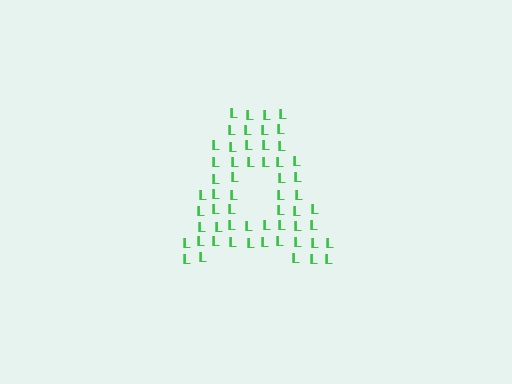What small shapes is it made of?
It is made of small letter L's.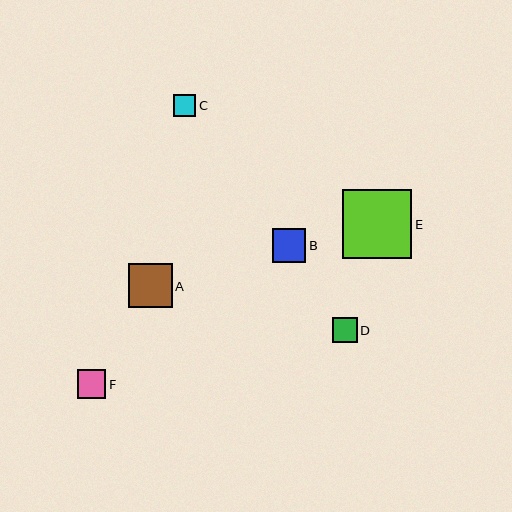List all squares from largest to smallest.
From largest to smallest: E, A, B, F, D, C.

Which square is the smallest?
Square C is the smallest with a size of approximately 22 pixels.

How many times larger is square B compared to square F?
Square B is approximately 1.2 times the size of square F.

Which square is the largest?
Square E is the largest with a size of approximately 69 pixels.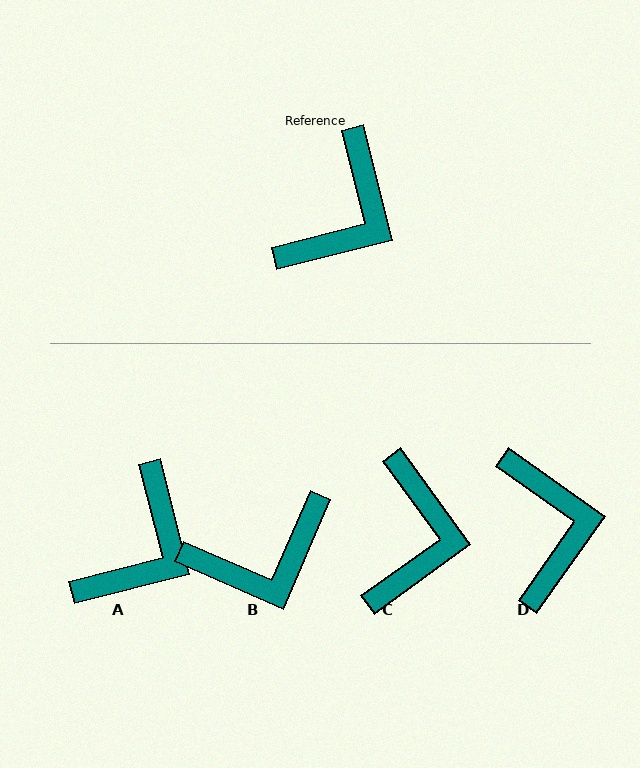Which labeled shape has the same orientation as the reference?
A.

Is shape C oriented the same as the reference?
No, it is off by about 22 degrees.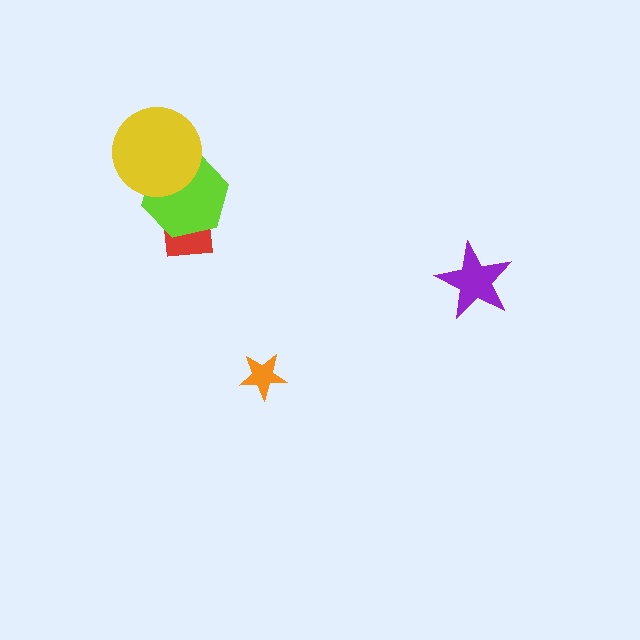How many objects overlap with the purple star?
0 objects overlap with the purple star.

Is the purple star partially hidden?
No, no other shape covers it.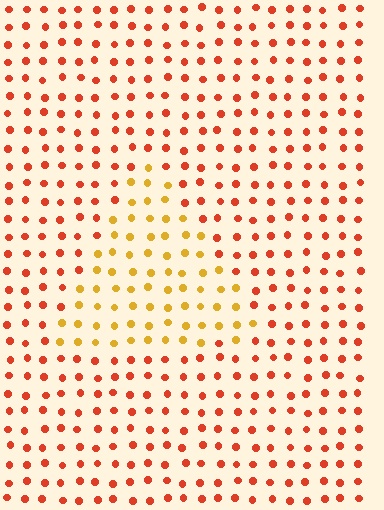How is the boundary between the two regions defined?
The boundary is defined purely by a slight shift in hue (about 37 degrees). Spacing, size, and orientation are identical on both sides.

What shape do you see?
I see a triangle.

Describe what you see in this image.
The image is filled with small red elements in a uniform arrangement. A triangle-shaped region is visible where the elements are tinted to a slightly different hue, forming a subtle color boundary.